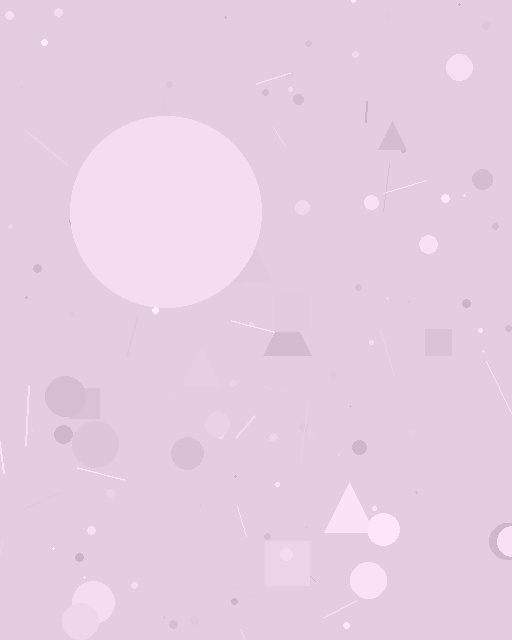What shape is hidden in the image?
A circle is hidden in the image.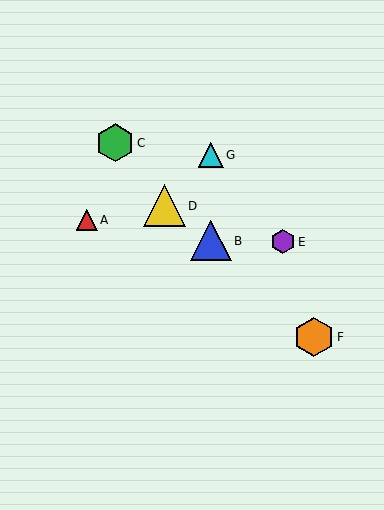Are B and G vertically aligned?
Yes, both are at x≈211.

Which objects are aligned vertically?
Objects B, G are aligned vertically.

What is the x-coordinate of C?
Object C is at x≈115.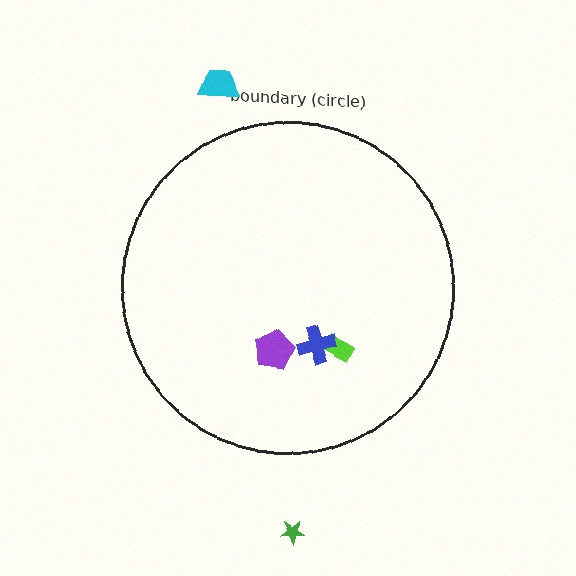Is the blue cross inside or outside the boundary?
Inside.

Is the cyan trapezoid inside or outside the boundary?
Outside.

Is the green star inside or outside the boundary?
Outside.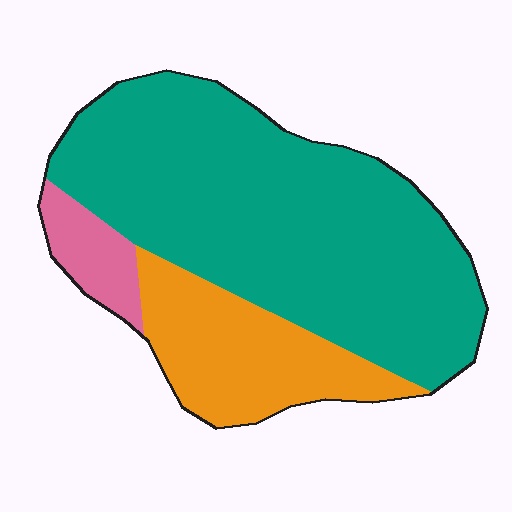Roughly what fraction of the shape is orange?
Orange covers roughly 25% of the shape.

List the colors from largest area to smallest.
From largest to smallest: teal, orange, pink.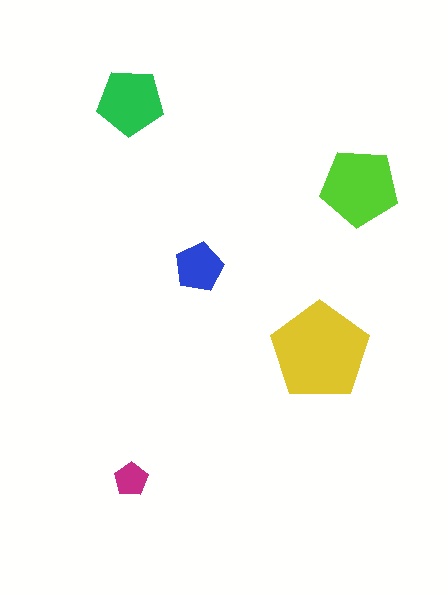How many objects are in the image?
There are 5 objects in the image.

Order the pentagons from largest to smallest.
the yellow one, the lime one, the green one, the blue one, the magenta one.